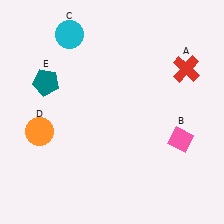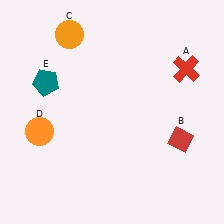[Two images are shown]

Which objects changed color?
B changed from pink to red. C changed from cyan to orange.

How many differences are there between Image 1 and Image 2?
There are 2 differences between the two images.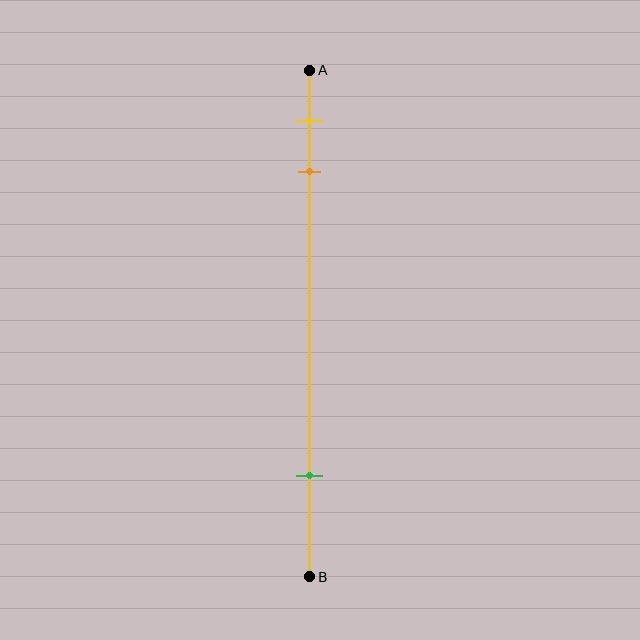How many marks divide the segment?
There are 3 marks dividing the segment.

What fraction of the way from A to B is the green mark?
The green mark is approximately 80% (0.8) of the way from A to B.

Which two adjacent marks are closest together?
The yellow and orange marks are the closest adjacent pair.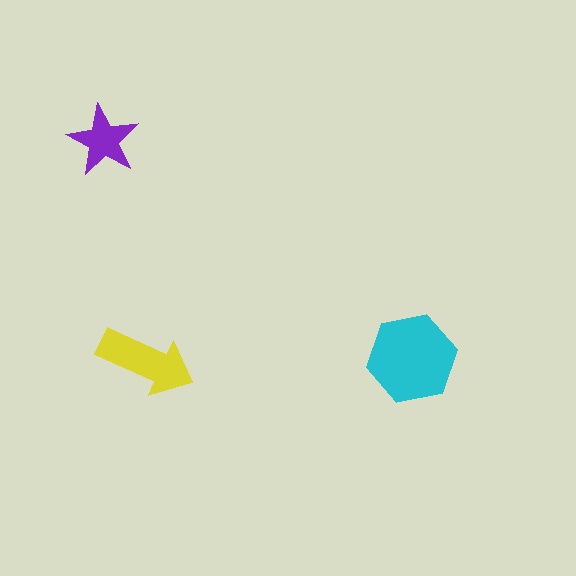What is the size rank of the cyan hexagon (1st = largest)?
1st.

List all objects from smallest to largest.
The purple star, the yellow arrow, the cyan hexagon.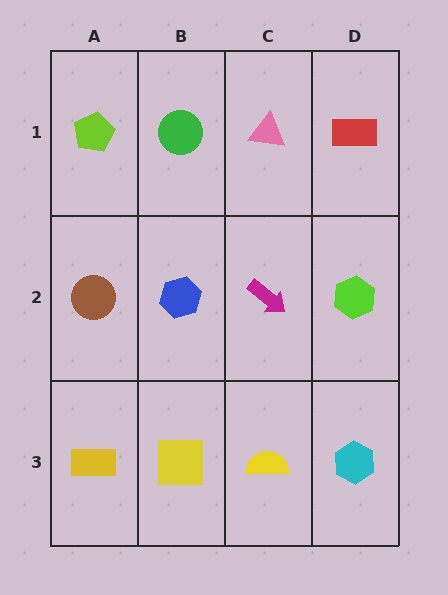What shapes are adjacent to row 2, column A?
A lime pentagon (row 1, column A), a yellow rectangle (row 3, column A), a blue hexagon (row 2, column B).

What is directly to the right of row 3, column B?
A yellow semicircle.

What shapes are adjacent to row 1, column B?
A blue hexagon (row 2, column B), a lime pentagon (row 1, column A), a pink triangle (row 1, column C).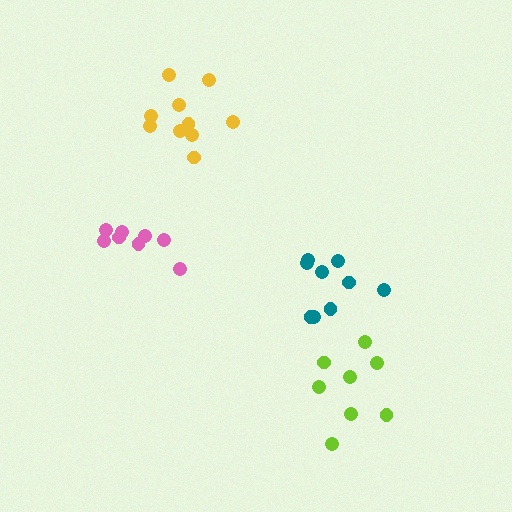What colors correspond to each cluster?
The clusters are colored: pink, teal, yellow, lime.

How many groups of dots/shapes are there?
There are 4 groups.